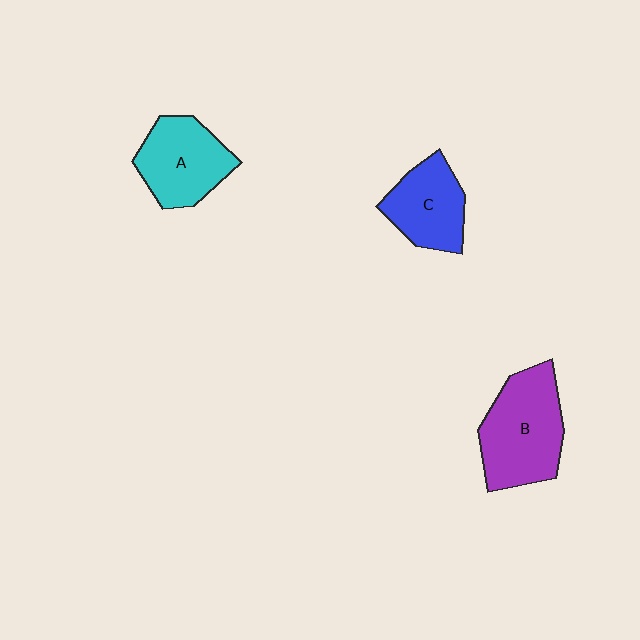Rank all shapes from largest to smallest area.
From largest to smallest: B (purple), A (cyan), C (blue).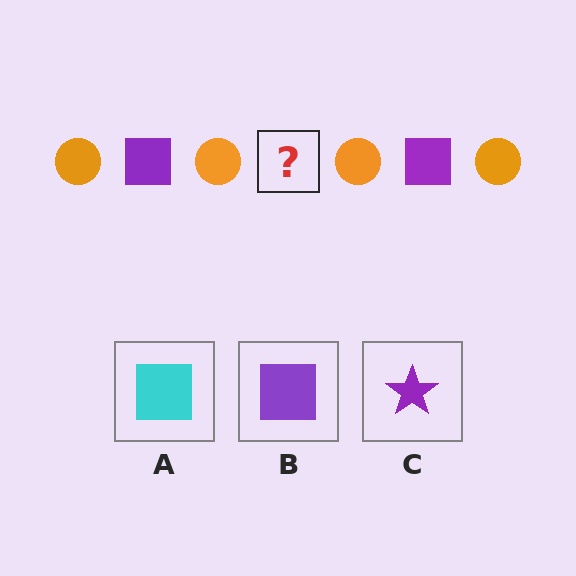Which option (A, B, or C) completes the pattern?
B.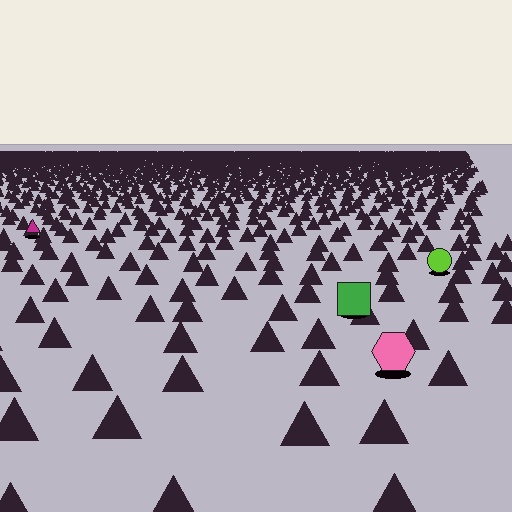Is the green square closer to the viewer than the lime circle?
Yes. The green square is closer — you can tell from the texture gradient: the ground texture is coarser near it.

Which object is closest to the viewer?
The pink hexagon is closest. The texture marks near it are larger and more spread out.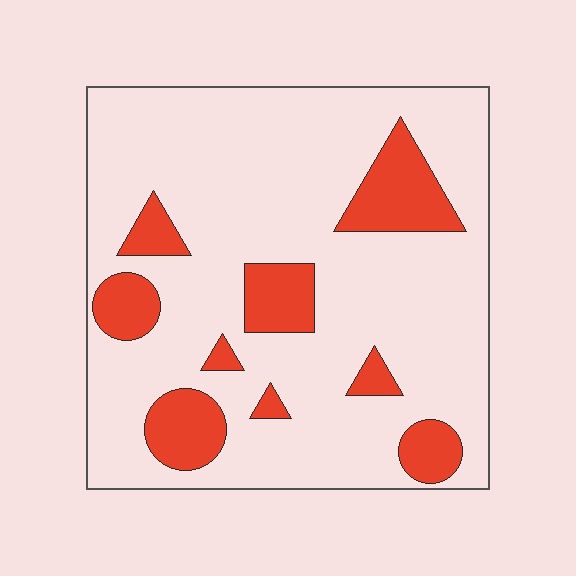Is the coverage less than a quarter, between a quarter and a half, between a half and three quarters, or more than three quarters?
Less than a quarter.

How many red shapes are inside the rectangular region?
9.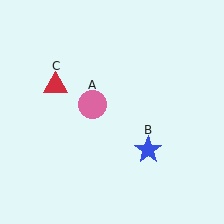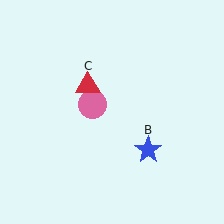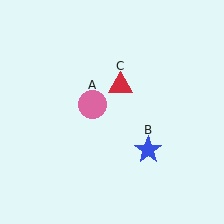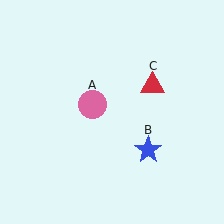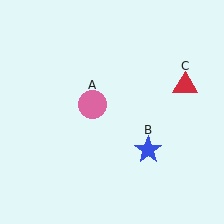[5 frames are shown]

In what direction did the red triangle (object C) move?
The red triangle (object C) moved right.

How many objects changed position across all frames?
1 object changed position: red triangle (object C).